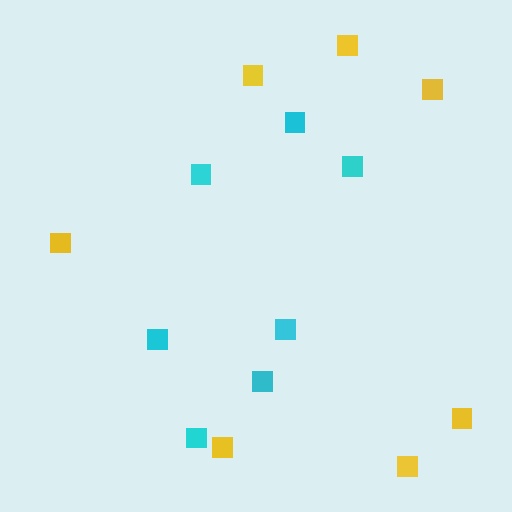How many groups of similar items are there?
There are 2 groups: one group of cyan squares (7) and one group of yellow squares (7).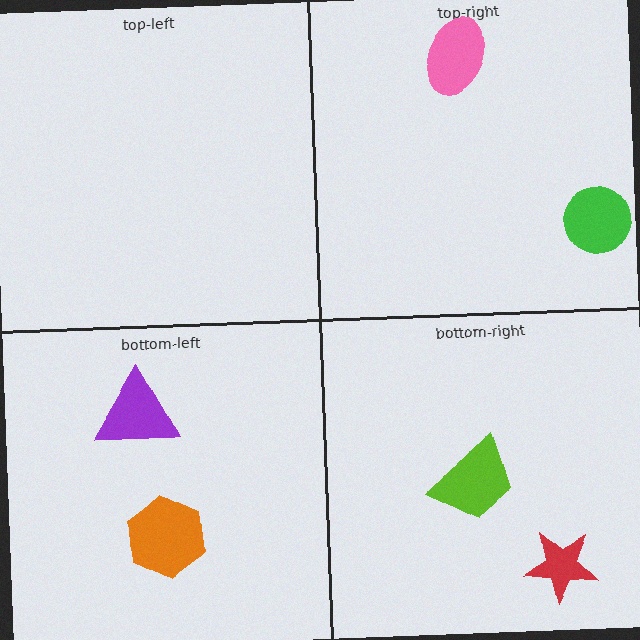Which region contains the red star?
The bottom-right region.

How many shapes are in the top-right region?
2.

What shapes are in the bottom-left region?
The orange hexagon, the purple triangle.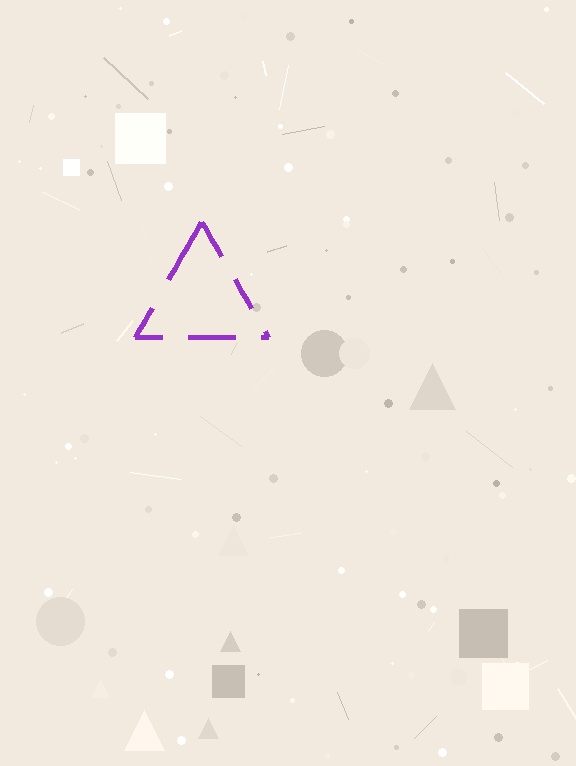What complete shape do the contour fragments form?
The contour fragments form a triangle.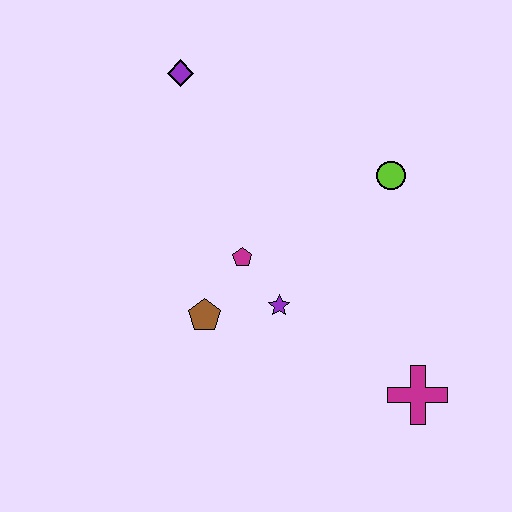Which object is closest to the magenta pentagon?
The purple star is closest to the magenta pentagon.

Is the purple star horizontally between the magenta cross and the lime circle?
No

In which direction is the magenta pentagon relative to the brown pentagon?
The magenta pentagon is above the brown pentagon.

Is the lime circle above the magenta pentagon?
Yes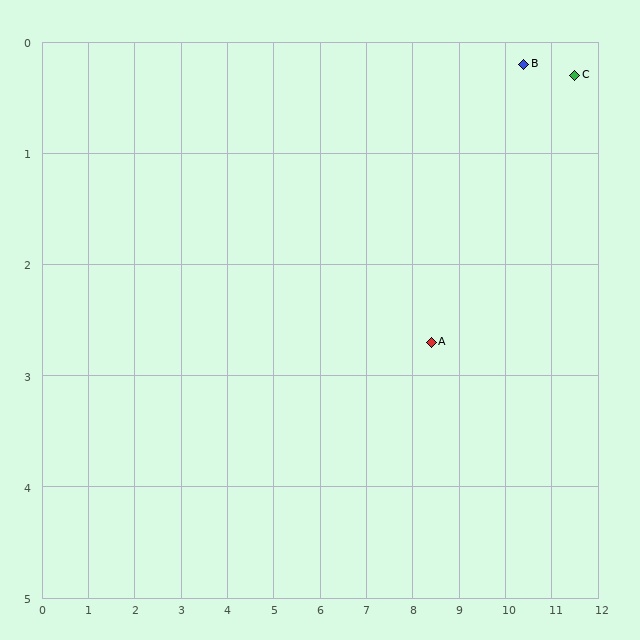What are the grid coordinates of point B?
Point B is at approximately (10.4, 0.2).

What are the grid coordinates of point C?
Point C is at approximately (11.5, 0.3).